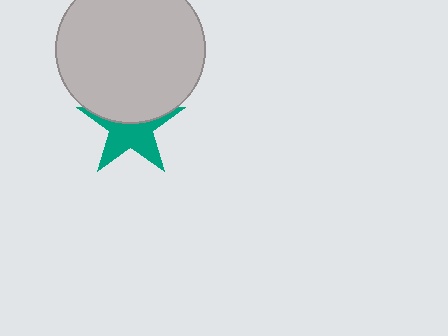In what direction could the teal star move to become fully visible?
The teal star could move down. That would shift it out from behind the light gray circle entirely.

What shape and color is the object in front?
The object in front is a light gray circle.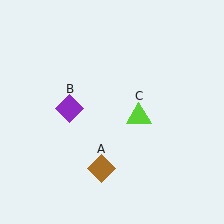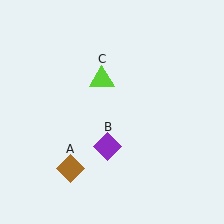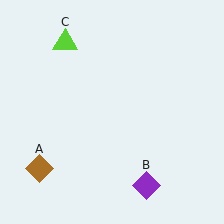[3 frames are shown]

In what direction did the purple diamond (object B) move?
The purple diamond (object B) moved down and to the right.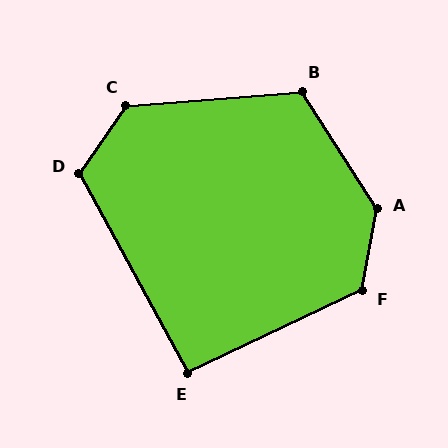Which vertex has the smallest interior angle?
E, at approximately 93 degrees.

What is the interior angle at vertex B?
Approximately 118 degrees (obtuse).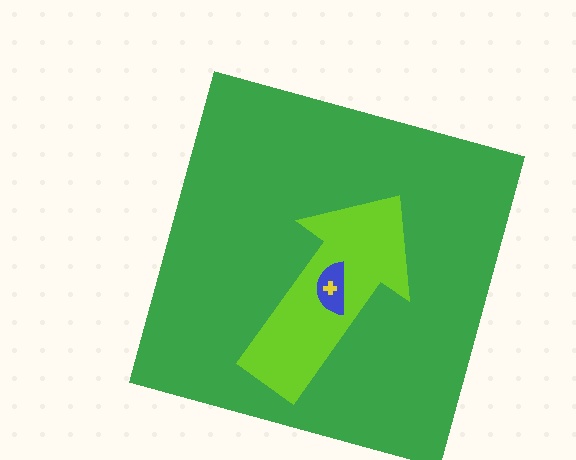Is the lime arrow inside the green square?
Yes.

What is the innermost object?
The yellow cross.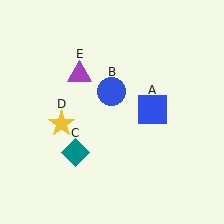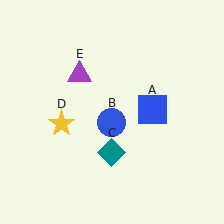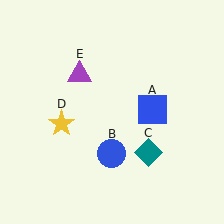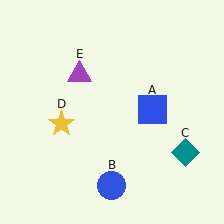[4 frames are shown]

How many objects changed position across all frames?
2 objects changed position: blue circle (object B), teal diamond (object C).